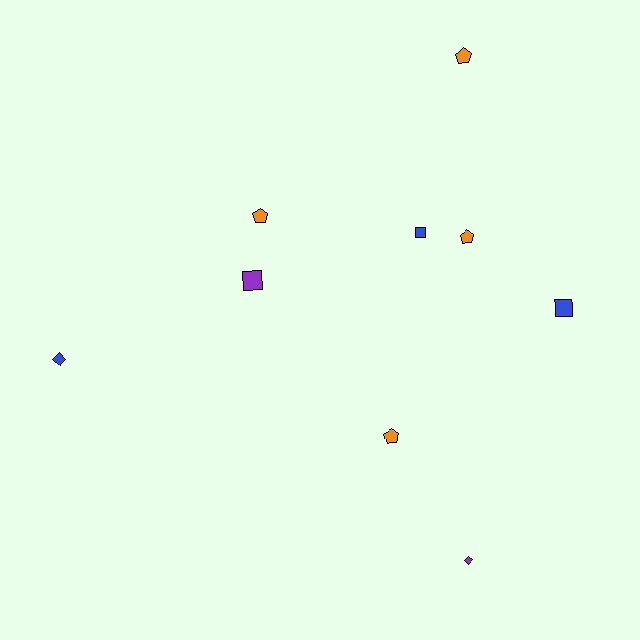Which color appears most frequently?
Orange, with 4 objects.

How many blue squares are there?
There are 2 blue squares.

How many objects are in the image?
There are 9 objects.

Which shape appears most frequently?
Pentagon, with 4 objects.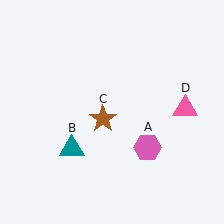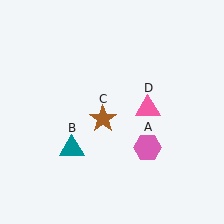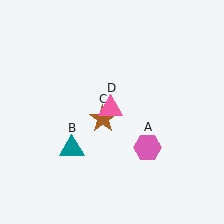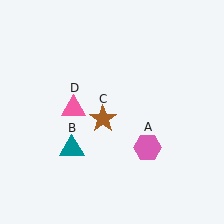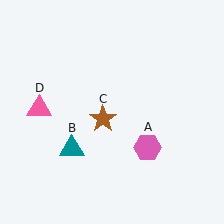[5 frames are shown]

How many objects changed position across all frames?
1 object changed position: pink triangle (object D).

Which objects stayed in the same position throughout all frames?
Pink hexagon (object A) and teal triangle (object B) and brown star (object C) remained stationary.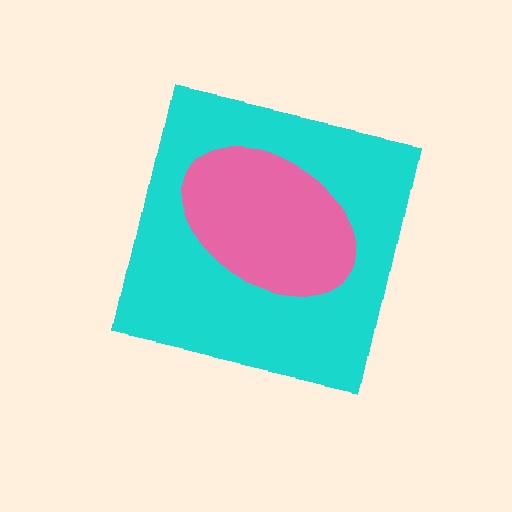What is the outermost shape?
The cyan square.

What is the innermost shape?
The pink ellipse.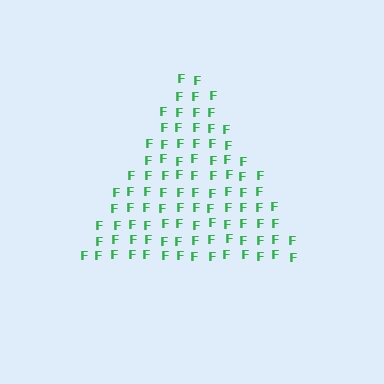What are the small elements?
The small elements are letter F's.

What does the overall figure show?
The overall figure shows a triangle.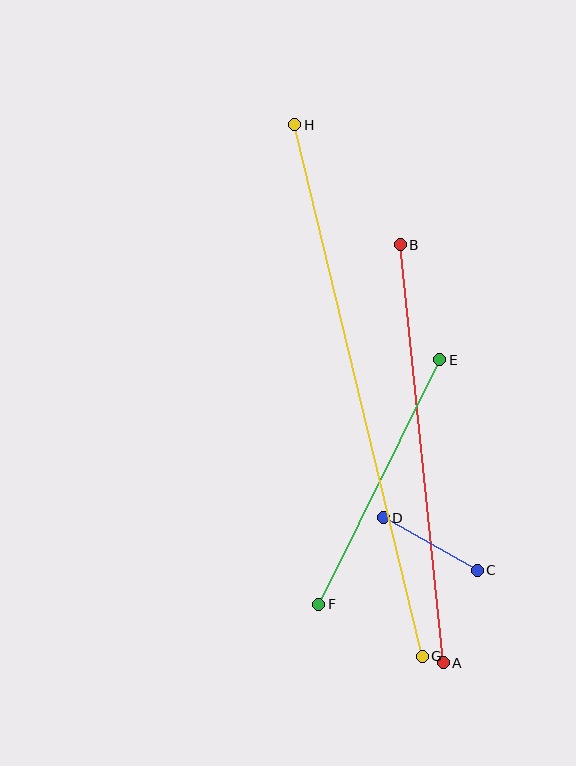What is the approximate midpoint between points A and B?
The midpoint is at approximately (422, 454) pixels.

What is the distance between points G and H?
The distance is approximately 547 pixels.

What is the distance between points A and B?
The distance is approximately 420 pixels.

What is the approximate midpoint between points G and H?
The midpoint is at approximately (359, 390) pixels.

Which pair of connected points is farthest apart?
Points G and H are farthest apart.